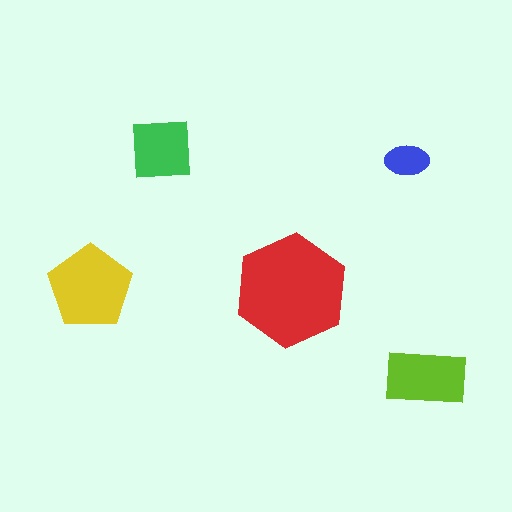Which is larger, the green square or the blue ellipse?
The green square.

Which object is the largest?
The red hexagon.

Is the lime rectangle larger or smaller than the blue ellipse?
Larger.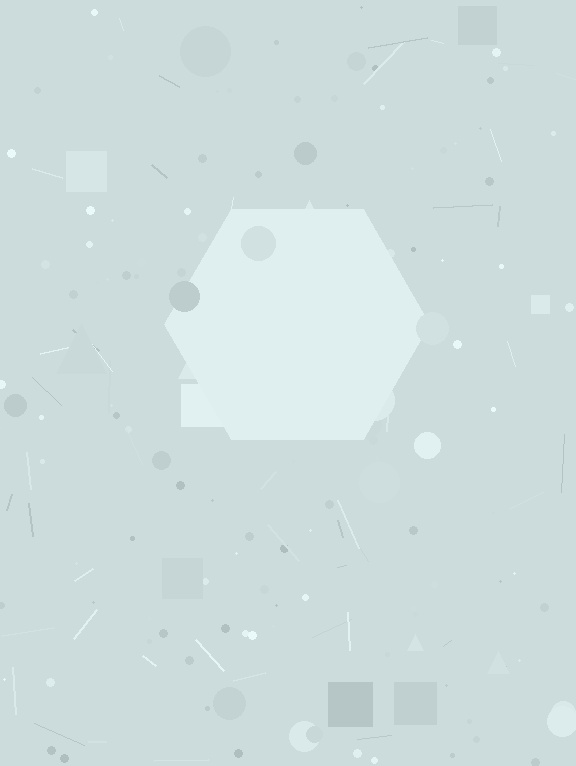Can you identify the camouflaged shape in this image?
The camouflaged shape is a hexagon.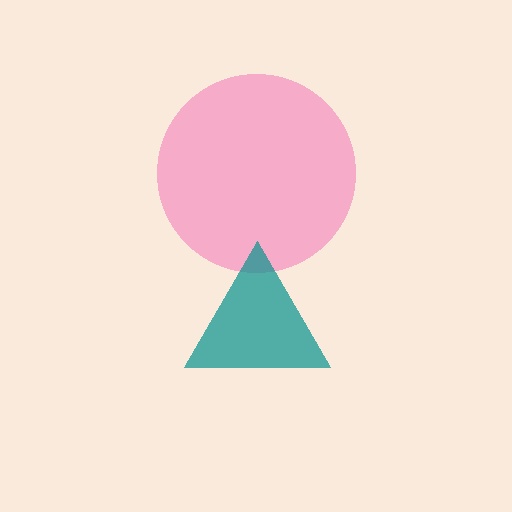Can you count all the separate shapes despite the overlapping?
Yes, there are 2 separate shapes.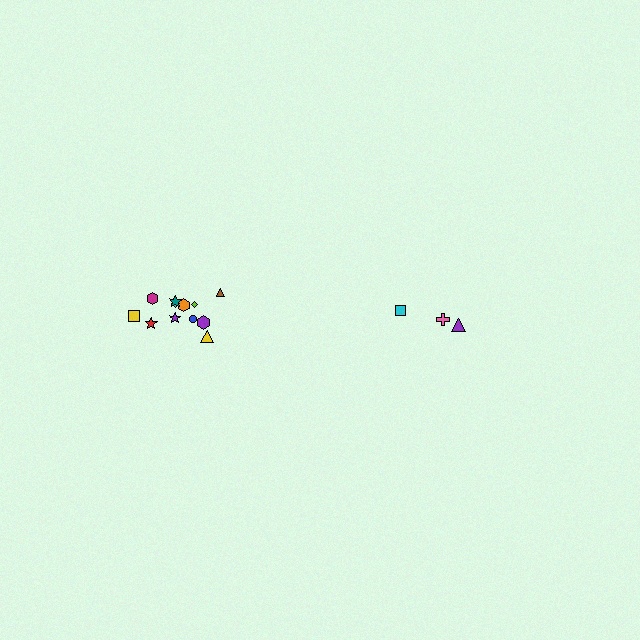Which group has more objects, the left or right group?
The left group.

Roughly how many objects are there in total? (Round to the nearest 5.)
Roughly 15 objects in total.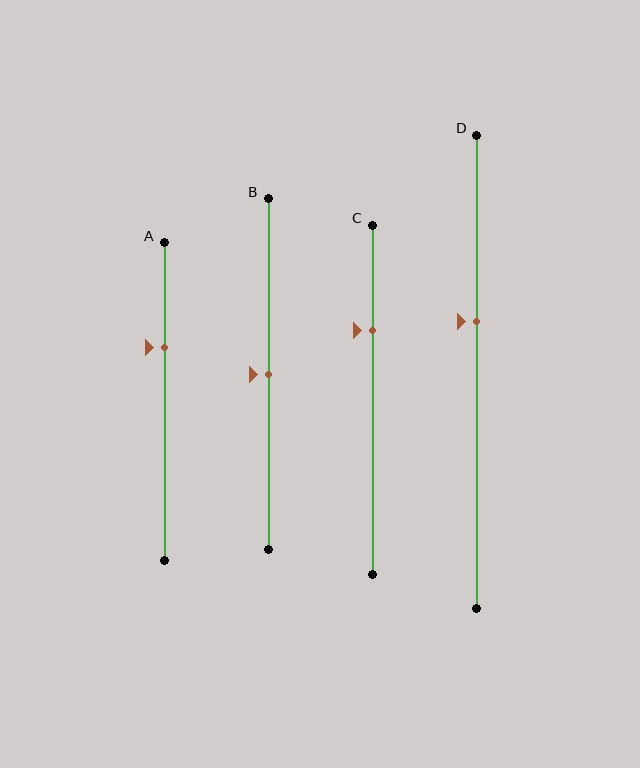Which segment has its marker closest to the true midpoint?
Segment B has its marker closest to the true midpoint.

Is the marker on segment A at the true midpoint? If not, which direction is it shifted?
No, the marker on segment A is shifted upward by about 17% of the segment length.